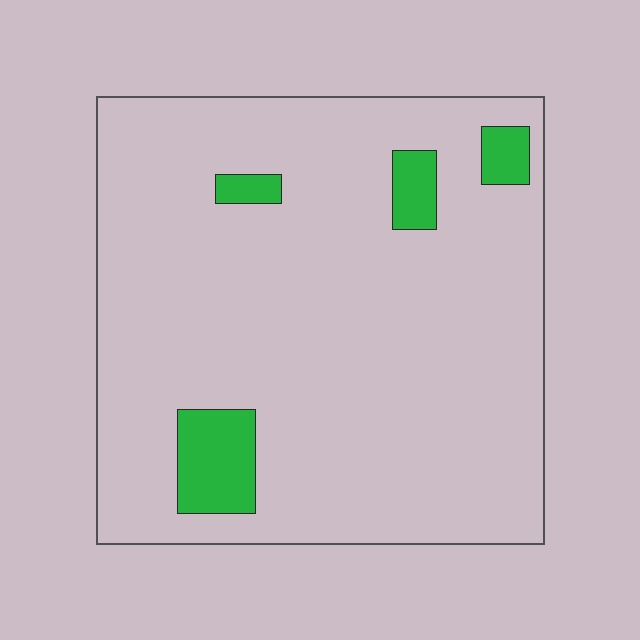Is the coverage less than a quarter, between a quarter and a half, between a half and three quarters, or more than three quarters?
Less than a quarter.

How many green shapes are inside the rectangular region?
4.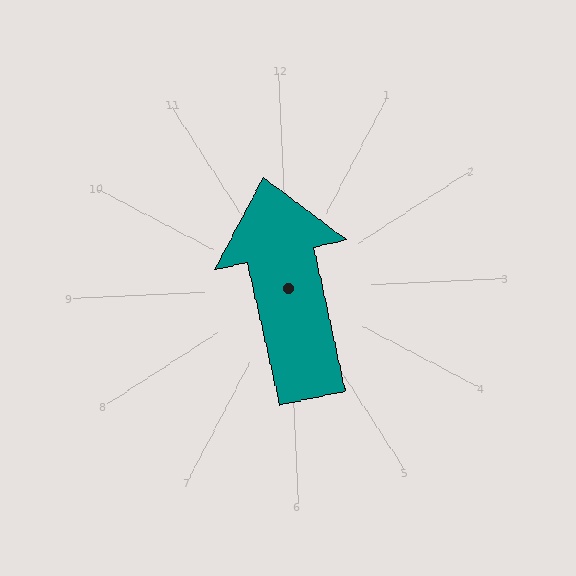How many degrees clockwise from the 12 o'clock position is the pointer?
Approximately 350 degrees.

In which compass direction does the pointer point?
North.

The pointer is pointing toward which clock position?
Roughly 12 o'clock.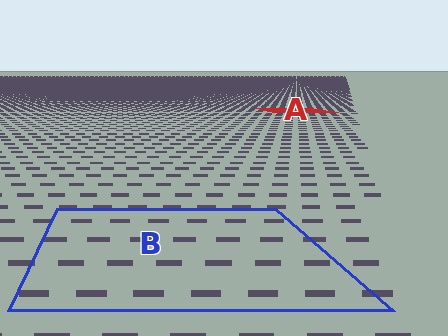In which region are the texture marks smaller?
The texture marks are smaller in region A, because it is farther away.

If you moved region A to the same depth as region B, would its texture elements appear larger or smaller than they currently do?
They would appear larger. At a closer depth, the same texture elements are projected at a bigger on-screen size.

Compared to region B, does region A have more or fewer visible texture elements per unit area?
Region A has more texture elements per unit area — they are packed more densely because it is farther away.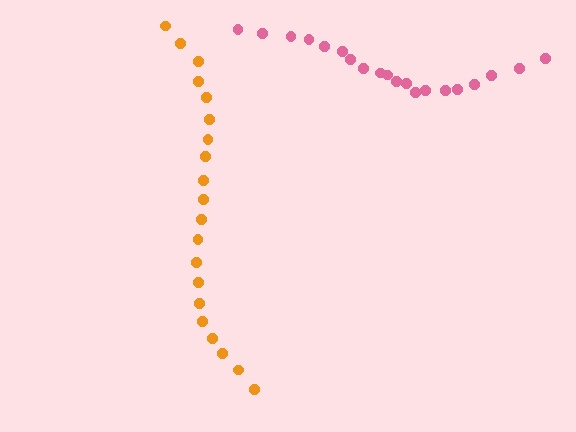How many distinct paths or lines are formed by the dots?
There are 2 distinct paths.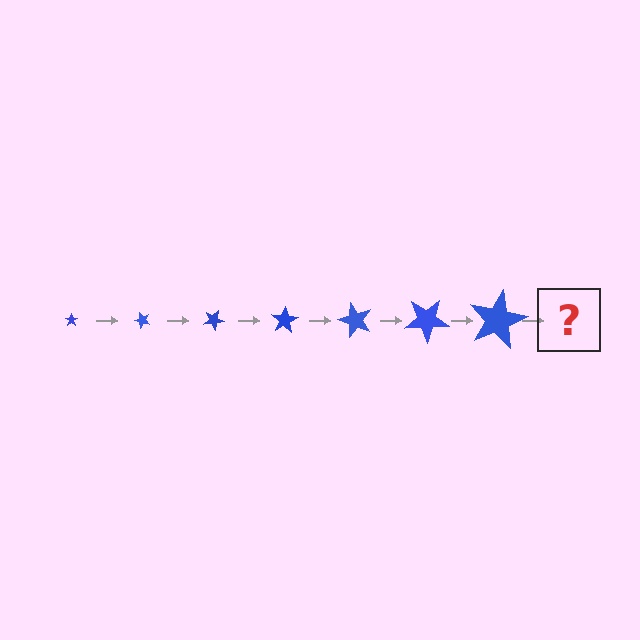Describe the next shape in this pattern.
It should be a star, larger than the previous one and rotated 350 degrees from the start.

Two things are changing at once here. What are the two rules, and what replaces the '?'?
The two rules are that the star grows larger each step and it rotates 50 degrees each step. The '?' should be a star, larger than the previous one and rotated 350 degrees from the start.